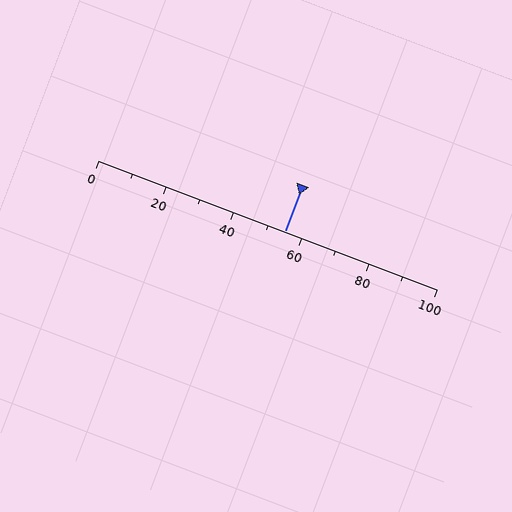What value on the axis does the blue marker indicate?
The marker indicates approximately 55.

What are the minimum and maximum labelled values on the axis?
The axis runs from 0 to 100.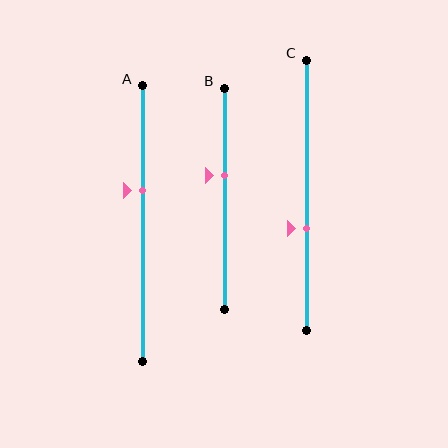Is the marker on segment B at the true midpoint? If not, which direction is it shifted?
No, the marker on segment B is shifted upward by about 11% of the segment length.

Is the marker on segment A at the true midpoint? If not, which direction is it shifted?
No, the marker on segment A is shifted upward by about 12% of the segment length.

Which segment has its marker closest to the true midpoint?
Segment B has its marker closest to the true midpoint.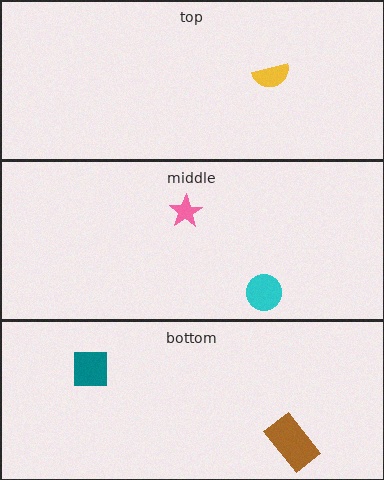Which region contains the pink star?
The middle region.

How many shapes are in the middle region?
2.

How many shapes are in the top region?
1.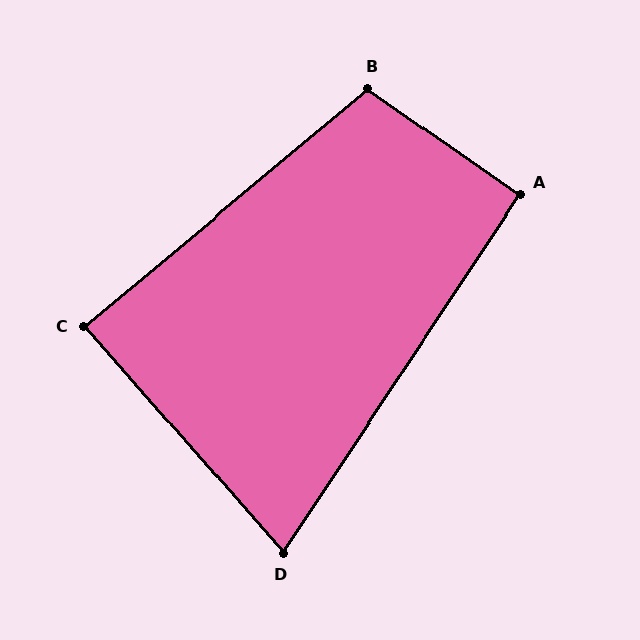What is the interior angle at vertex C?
Approximately 89 degrees (approximately right).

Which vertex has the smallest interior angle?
D, at approximately 75 degrees.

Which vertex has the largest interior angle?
B, at approximately 105 degrees.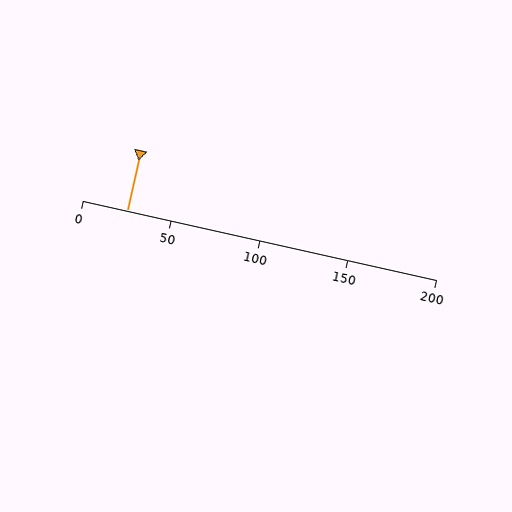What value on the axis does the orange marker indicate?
The marker indicates approximately 25.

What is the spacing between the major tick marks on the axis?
The major ticks are spaced 50 apart.